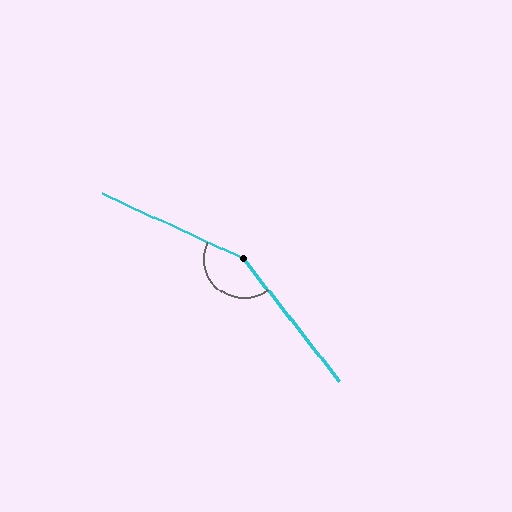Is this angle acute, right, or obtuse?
It is obtuse.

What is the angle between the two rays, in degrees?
Approximately 153 degrees.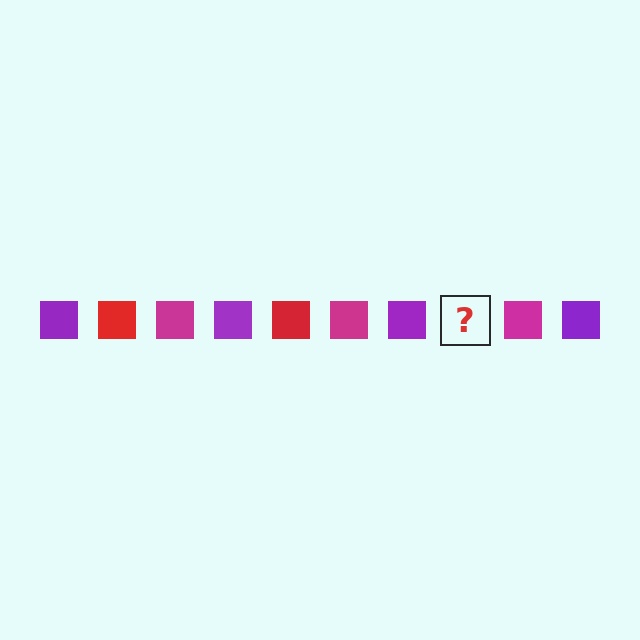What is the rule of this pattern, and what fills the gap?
The rule is that the pattern cycles through purple, red, magenta squares. The gap should be filled with a red square.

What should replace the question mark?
The question mark should be replaced with a red square.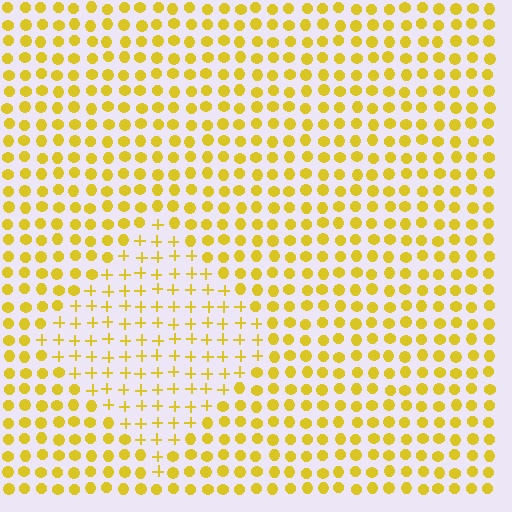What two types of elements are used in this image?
The image uses plus signs inside the diamond region and circles outside it.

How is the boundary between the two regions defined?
The boundary is defined by a change in element shape: plus signs inside vs. circles outside. All elements share the same color and spacing.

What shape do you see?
I see a diamond.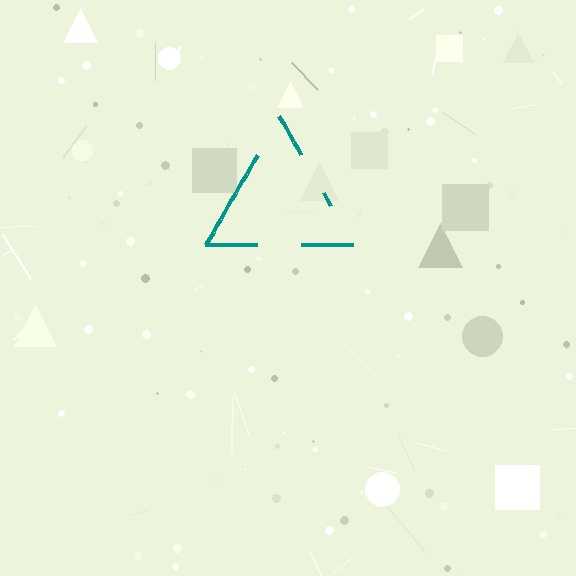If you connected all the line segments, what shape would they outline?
They would outline a triangle.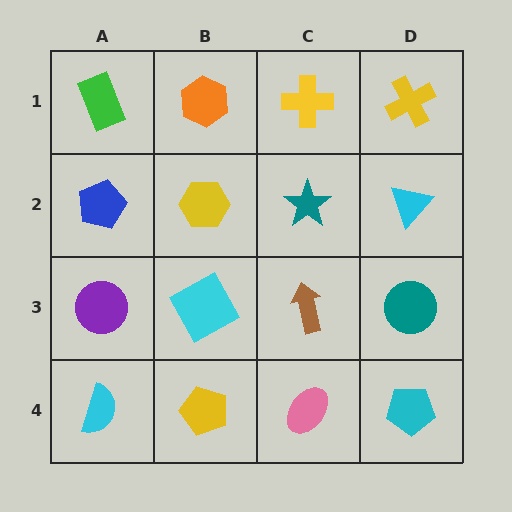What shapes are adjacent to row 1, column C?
A teal star (row 2, column C), an orange hexagon (row 1, column B), a yellow cross (row 1, column D).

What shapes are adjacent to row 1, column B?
A yellow hexagon (row 2, column B), a green rectangle (row 1, column A), a yellow cross (row 1, column C).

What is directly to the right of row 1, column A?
An orange hexagon.